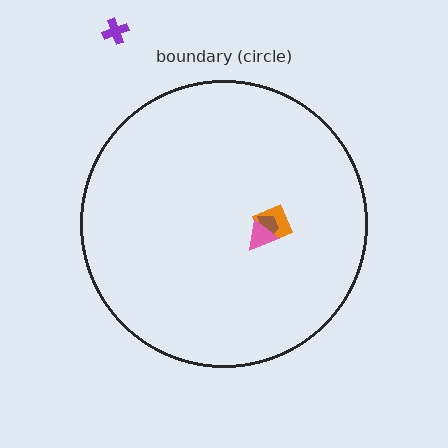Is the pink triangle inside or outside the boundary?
Inside.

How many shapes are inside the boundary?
3 inside, 1 outside.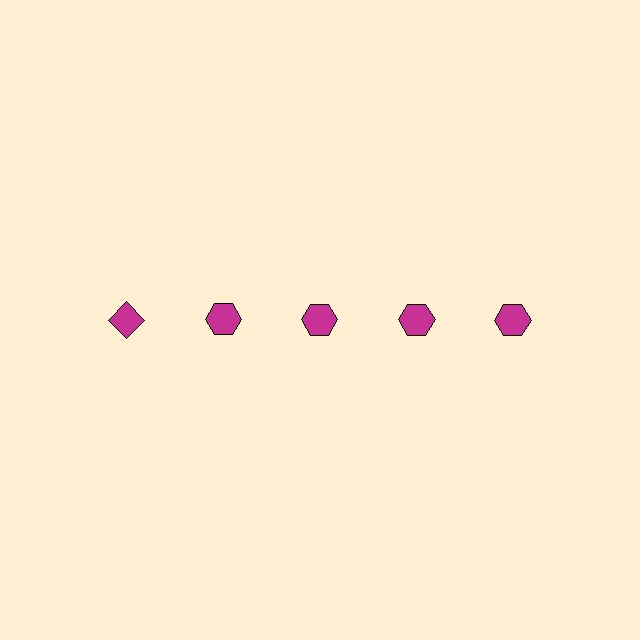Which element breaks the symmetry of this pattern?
The magenta diamond in the top row, leftmost column breaks the symmetry. All other shapes are magenta hexagons.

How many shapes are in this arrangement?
There are 5 shapes arranged in a grid pattern.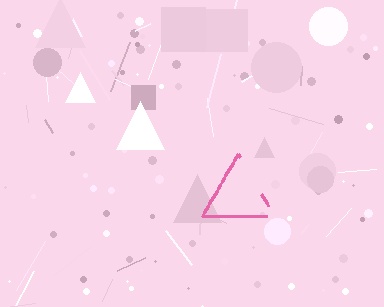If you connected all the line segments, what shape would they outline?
They would outline a triangle.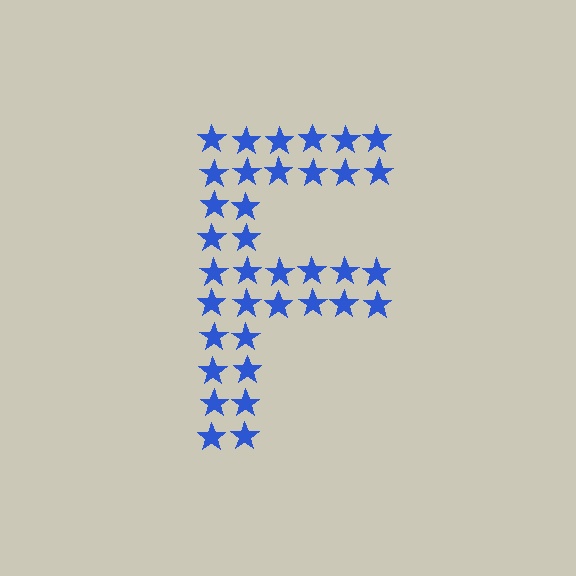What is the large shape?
The large shape is the letter F.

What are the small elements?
The small elements are stars.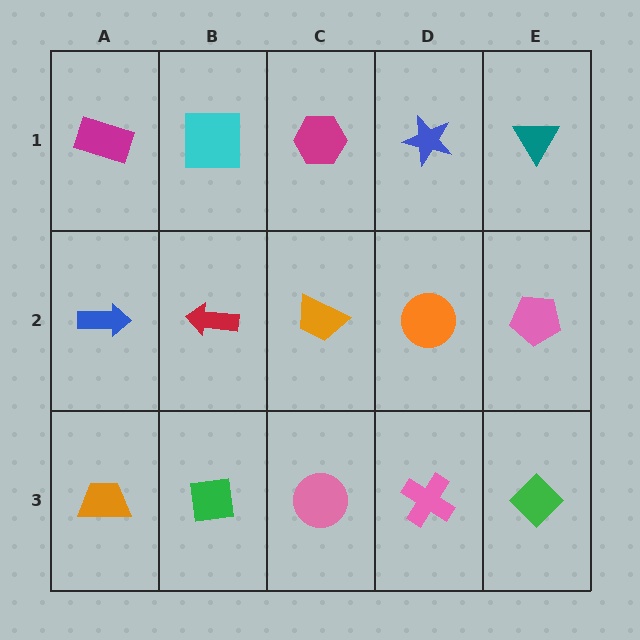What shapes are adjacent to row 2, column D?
A blue star (row 1, column D), a pink cross (row 3, column D), an orange trapezoid (row 2, column C), a pink pentagon (row 2, column E).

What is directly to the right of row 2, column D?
A pink pentagon.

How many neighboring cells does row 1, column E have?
2.